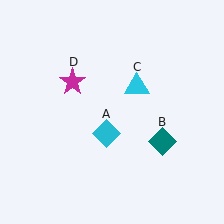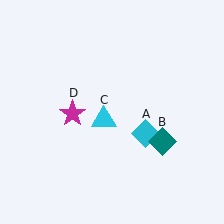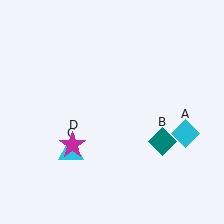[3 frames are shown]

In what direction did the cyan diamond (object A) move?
The cyan diamond (object A) moved right.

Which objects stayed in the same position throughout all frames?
Teal diamond (object B) remained stationary.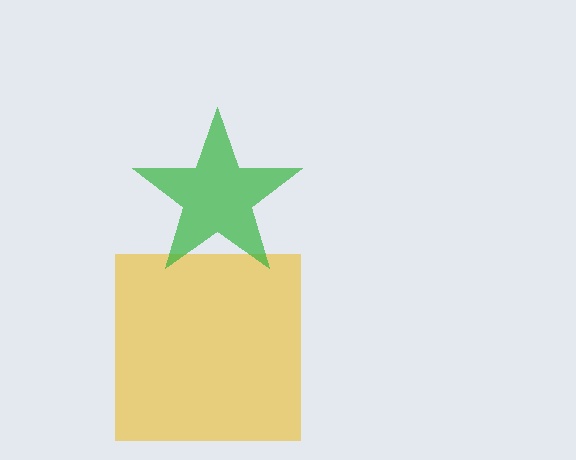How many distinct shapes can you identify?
There are 2 distinct shapes: a yellow square, a green star.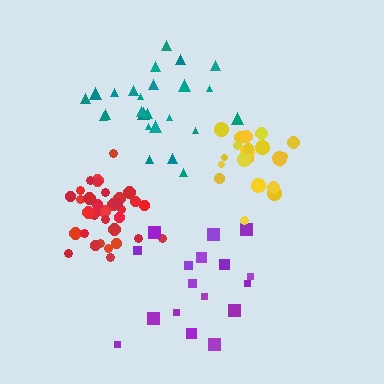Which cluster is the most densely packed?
Red.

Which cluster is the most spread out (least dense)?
Purple.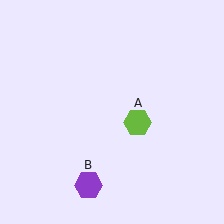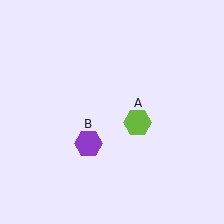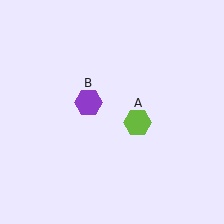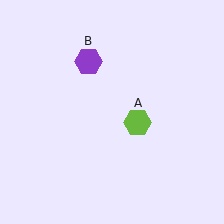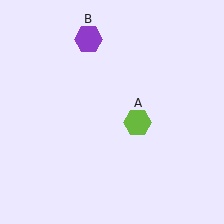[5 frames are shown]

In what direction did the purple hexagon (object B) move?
The purple hexagon (object B) moved up.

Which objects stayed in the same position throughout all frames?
Lime hexagon (object A) remained stationary.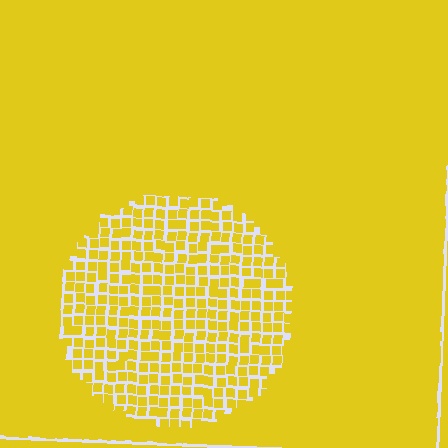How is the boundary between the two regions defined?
The boundary is defined by a change in element density (approximately 2.5x ratio). All elements are the same color, size, and shape.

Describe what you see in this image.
The image contains small yellow elements arranged at two different densities. A circle-shaped region is visible where the elements are less densely packed than the surrounding area.